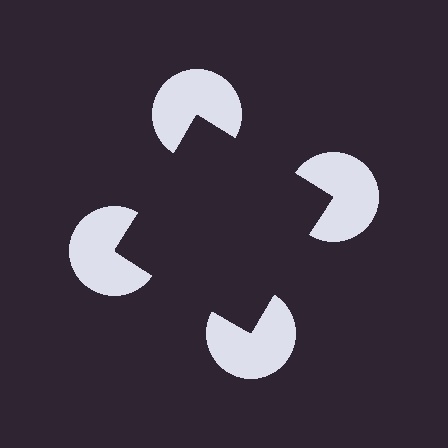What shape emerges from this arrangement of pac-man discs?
An illusory square — its edges are inferred from the aligned wedge cuts in the pac-man discs, not physically drawn.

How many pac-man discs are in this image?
There are 4 — one at each vertex of the illusory square.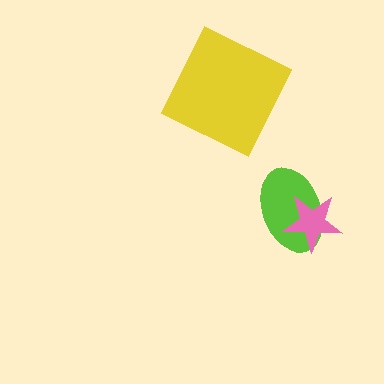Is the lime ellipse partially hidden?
Yes, it is partially covered by another shape.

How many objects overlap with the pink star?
1 object overlaps with the pink star.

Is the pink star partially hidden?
No, no other shape covers it.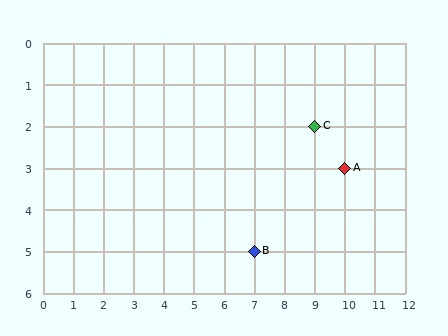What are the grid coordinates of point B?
Point B is at grid coordinates (7, 5).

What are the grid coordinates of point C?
Point C is at grid coordinates (9, 2).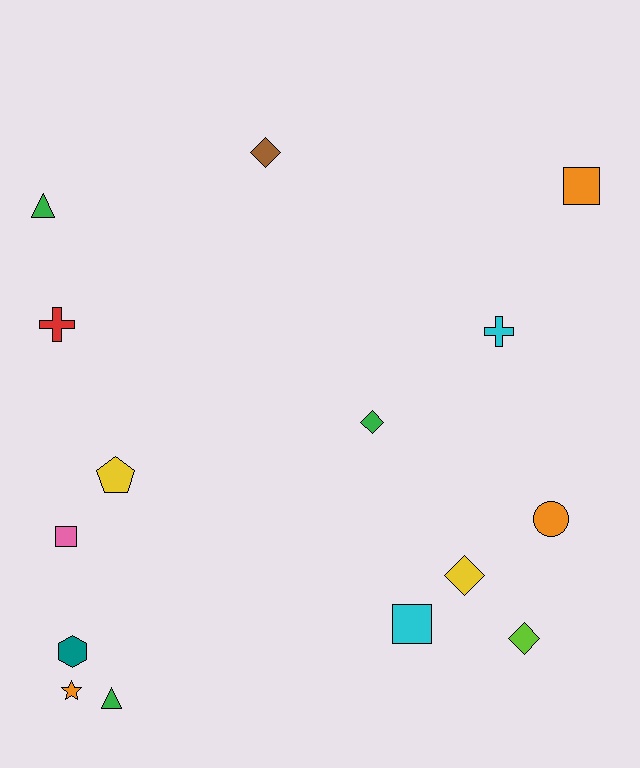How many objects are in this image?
There are 15 objects.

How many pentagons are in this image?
There is 1 pentagon.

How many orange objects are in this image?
There are 3 orange objects.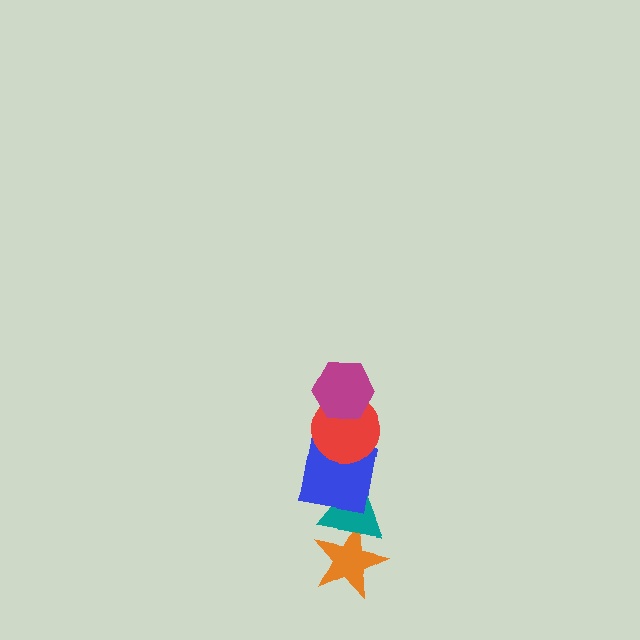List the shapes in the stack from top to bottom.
From top to bottom: the magenta hexagon, the red circle, the blue square, the teal triangle, the orange star.